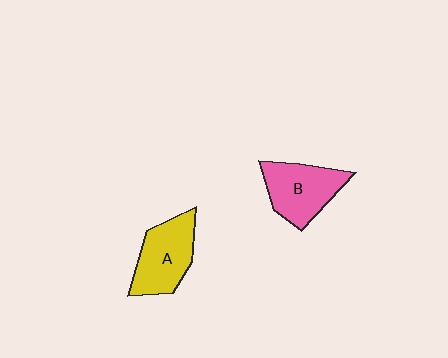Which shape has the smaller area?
Shape B (pink).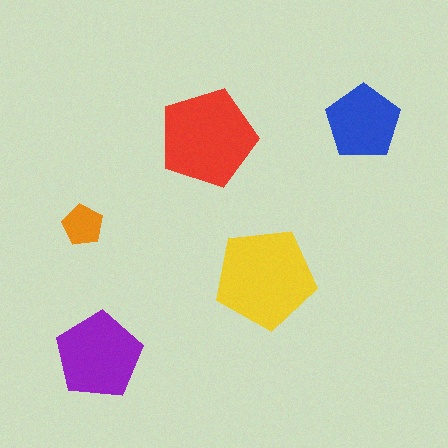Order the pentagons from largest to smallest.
the yellow one, the red one, the purple one, the blue one, the orange one.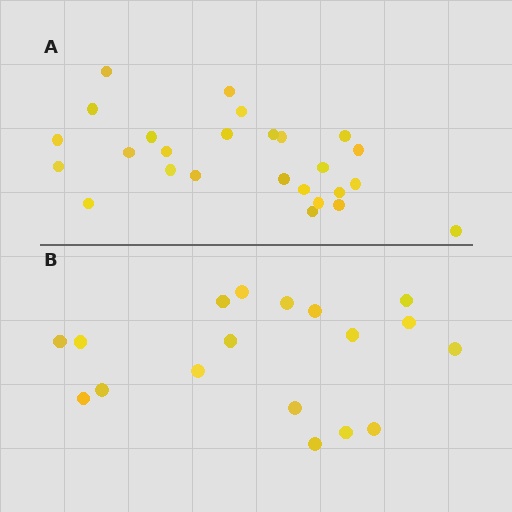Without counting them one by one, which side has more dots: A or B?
Region A (the top region) has more dots.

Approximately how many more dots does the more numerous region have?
Region A has roughly 8 or so more dots than region B.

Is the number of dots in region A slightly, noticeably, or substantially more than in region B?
Region A has noticeably more, but not dramatically so. The ratio is roughly 1.4 to 1.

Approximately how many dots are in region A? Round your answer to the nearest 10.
About 30 dots. (The exact count is 26, which rounds to 30.)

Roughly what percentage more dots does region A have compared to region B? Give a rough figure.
About 45% more.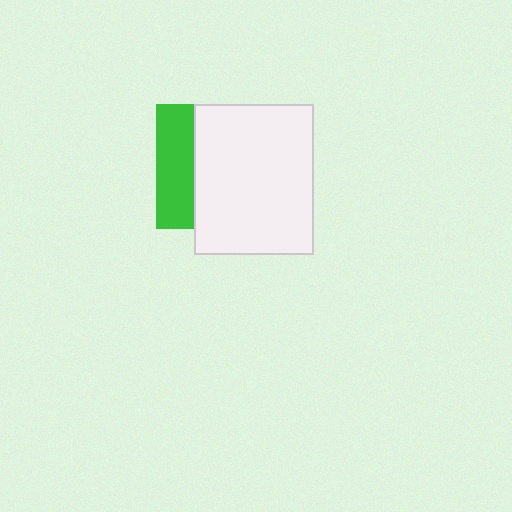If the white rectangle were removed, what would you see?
You would see the complete green square.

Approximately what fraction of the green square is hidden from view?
Roughly 69% of the green square is hidden behind the white rectangle.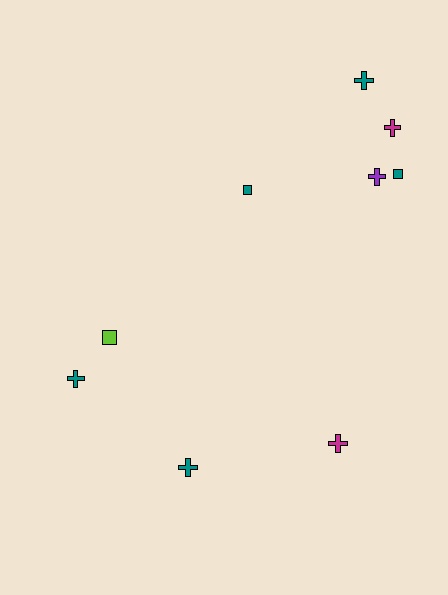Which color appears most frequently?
Teal, with 5 objects.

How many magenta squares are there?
There are no magenta squares.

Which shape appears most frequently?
Cross, with 6 objects.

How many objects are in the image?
There are 9 objects.